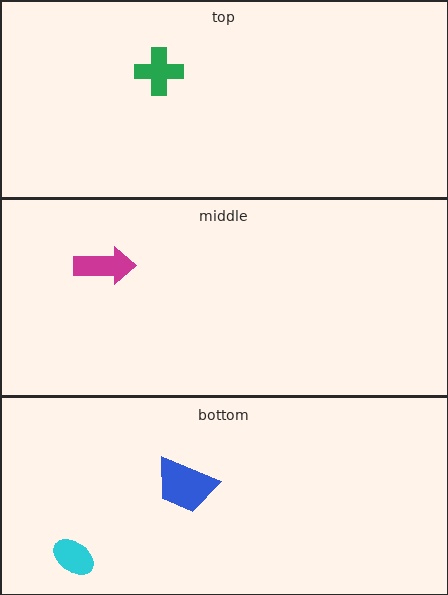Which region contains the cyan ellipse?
The bottom region.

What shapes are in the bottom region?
The cyan ellipse, the blue trapezoid.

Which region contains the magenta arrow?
The middle region.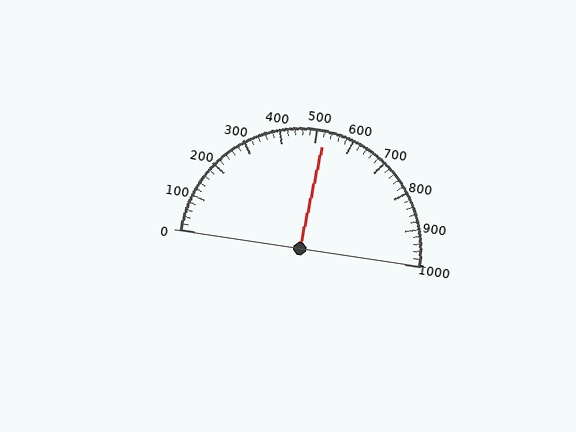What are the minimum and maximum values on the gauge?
The gauge ranges from 0 to 1000.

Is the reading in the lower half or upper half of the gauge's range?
The reading is in the upper half of the range (0 to 1000).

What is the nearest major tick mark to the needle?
The nearest major tick mark is 500.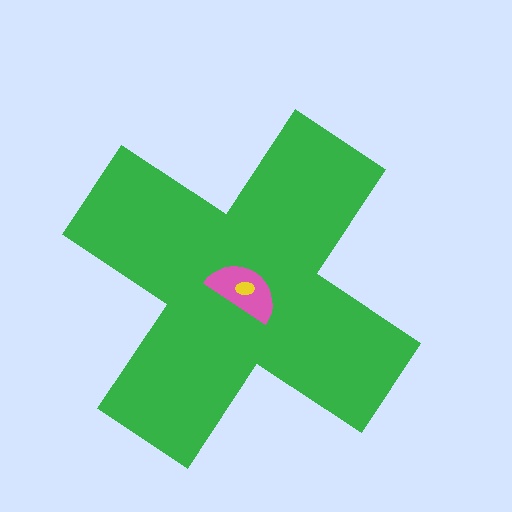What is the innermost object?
The yellow ellipse.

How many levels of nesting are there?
3.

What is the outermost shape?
The green cross.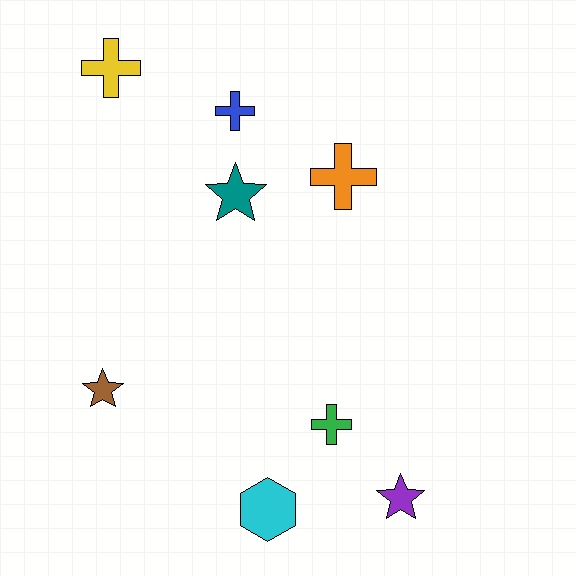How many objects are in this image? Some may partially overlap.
There are 8 objects.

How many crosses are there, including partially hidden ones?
There are 4 crosses.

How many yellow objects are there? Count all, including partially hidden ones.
There is 1 yellow object.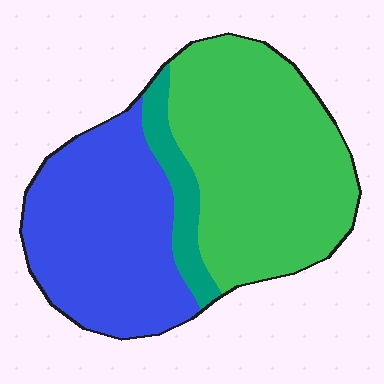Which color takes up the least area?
Teal, at roughly 10%.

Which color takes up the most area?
Green, at roughly 50%.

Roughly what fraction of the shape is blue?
Blue covers roughly 40% of the shape.